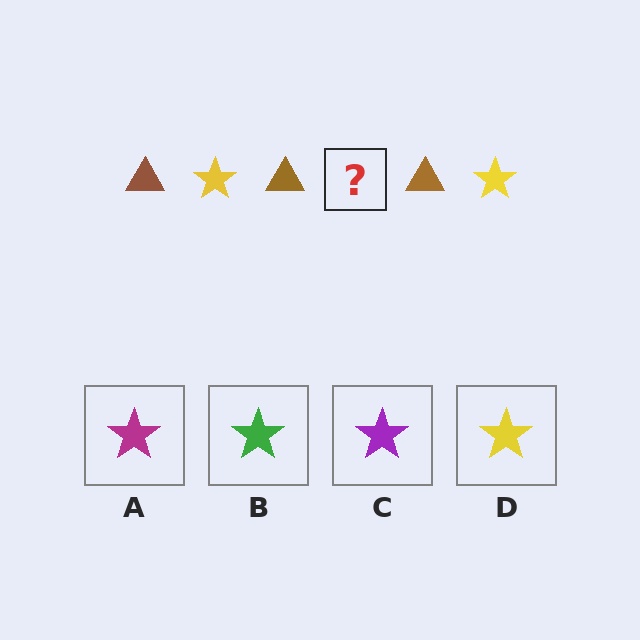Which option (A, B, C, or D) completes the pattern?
D.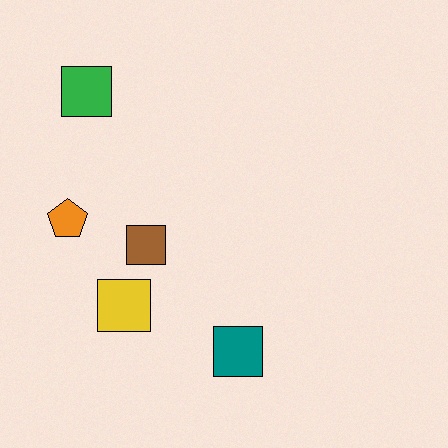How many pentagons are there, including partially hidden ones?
There is 1 pentagon.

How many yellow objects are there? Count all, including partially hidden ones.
There is 1 yellow object.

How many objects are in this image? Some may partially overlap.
There are 5 objects.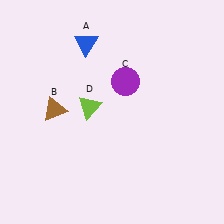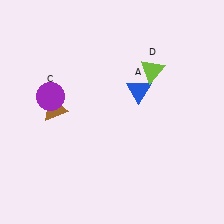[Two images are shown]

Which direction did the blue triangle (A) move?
The blue triangle (A) moved right.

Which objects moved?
The objects that moved are: the blue triangle (A), the purple circle (C), the lime triangle (D).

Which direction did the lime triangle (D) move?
The lime triangle (D) moved right.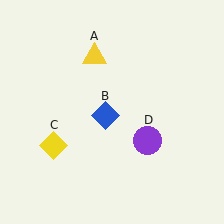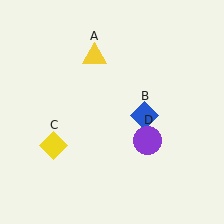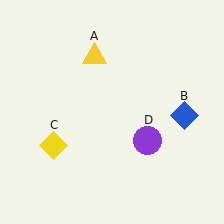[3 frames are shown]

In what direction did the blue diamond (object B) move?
The blue diamond (object B) moved right.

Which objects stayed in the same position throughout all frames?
Yellow triangle (object A) and yellow diamond (object C) and purple circle (object D) remained stationary.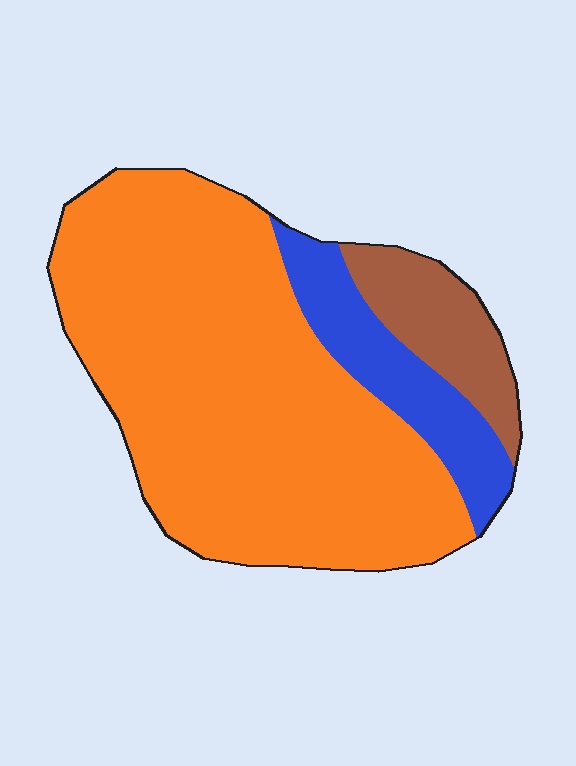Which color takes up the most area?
Orange, at roughly 75%.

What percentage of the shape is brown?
Brown takes up less than a quarter of the shape.